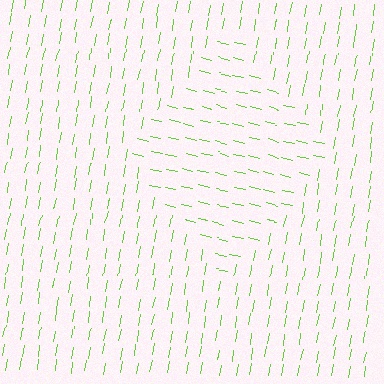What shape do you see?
I see a diamond.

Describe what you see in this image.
The image is filled with small lime line segments. A diamond region in the image has lines oriented differently from the surrounding lines, creating a visible texture boundary.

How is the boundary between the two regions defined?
The boundary is defined purely by a change in line orientation (approximately 87 degrees difference). All lines are the same color and thickness.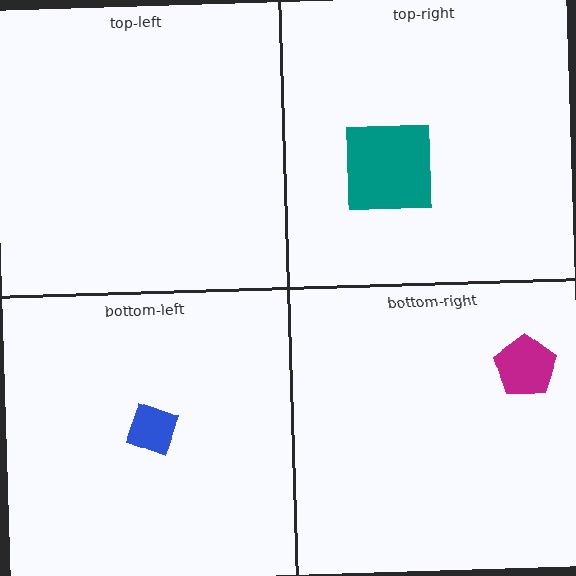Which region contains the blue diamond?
The bottom-left region.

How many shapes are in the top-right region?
1.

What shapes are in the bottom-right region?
The magenta pentagon.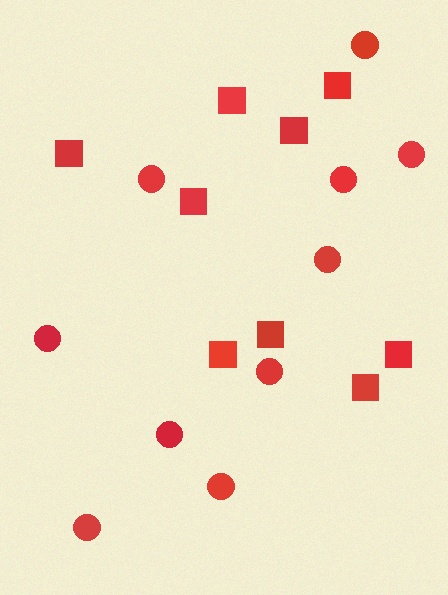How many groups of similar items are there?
There are 2 groups: one group of circles (10) and one group of squares (9).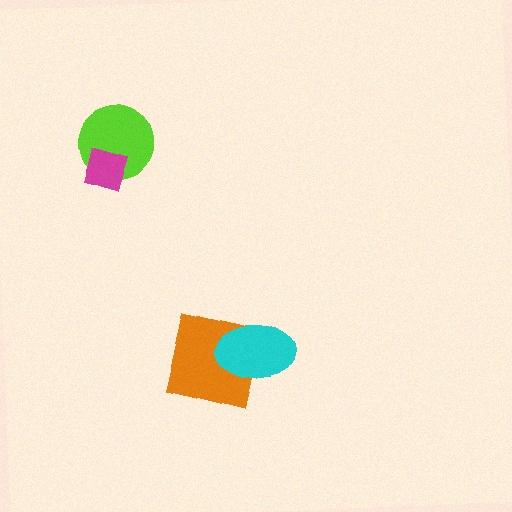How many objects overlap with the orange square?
1 object overlaps with the orange square.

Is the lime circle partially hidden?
Yes, it is partially covered by another shape.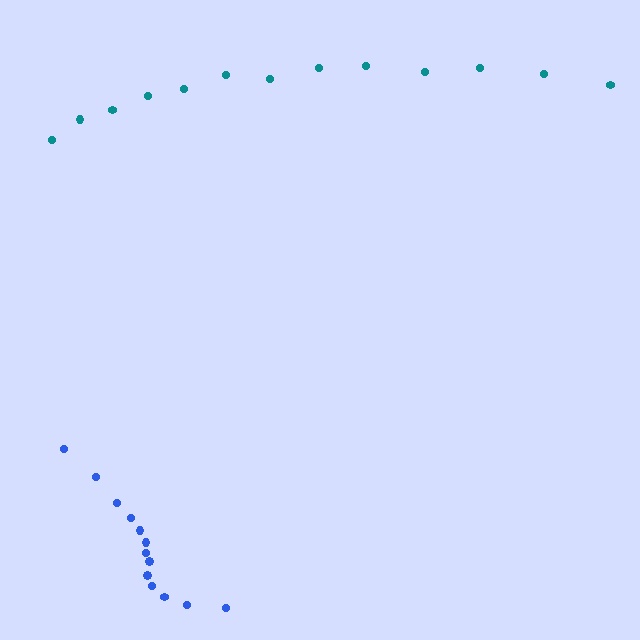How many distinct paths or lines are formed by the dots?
There are 2 distinct paths.